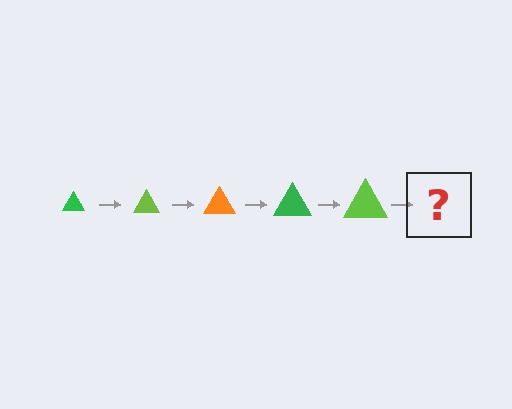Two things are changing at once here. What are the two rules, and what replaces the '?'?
The two rules are that the triangle grows larger each step and the color cycles through green, lime, and orange. The '?' should be an orange triangle, larger than the previous one.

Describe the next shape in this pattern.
It should be an orange triangle, larger than the previous one.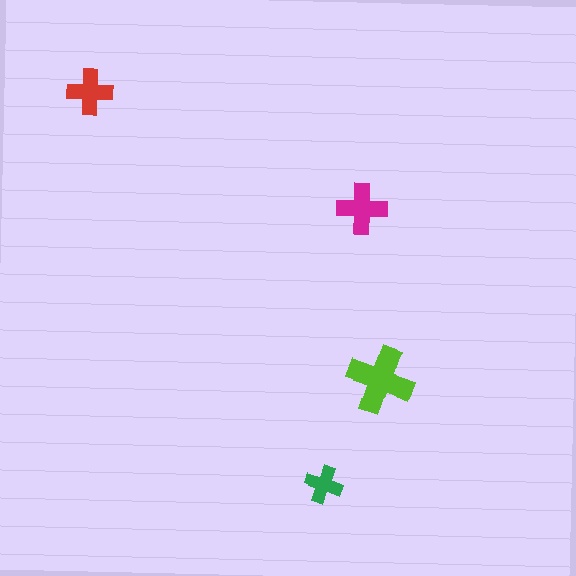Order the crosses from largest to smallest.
the lime one, the magenta one, the red one, the green one.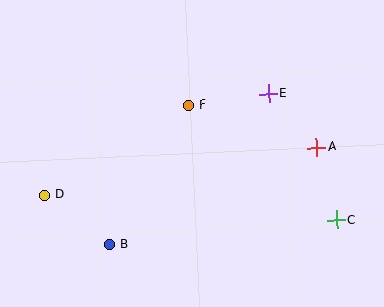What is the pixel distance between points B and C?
The distance between B and C is 228 pixels.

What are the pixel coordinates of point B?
Point B is at (110, 245).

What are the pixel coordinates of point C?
Point C is at (336, 220).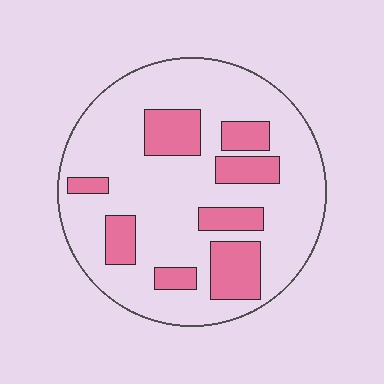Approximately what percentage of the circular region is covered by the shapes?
Approximately 25%.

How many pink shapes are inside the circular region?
8.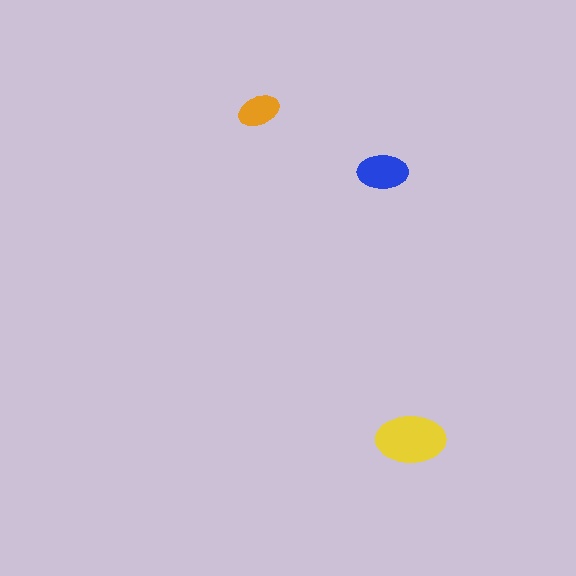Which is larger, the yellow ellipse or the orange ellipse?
The yellow one.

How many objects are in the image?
There are 3 objects in the image.